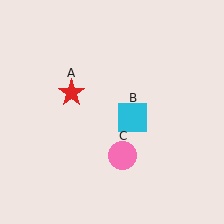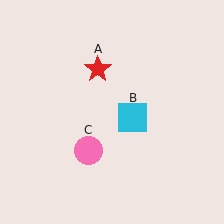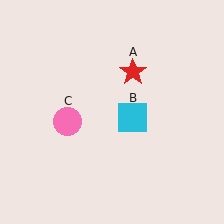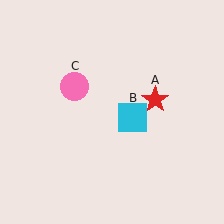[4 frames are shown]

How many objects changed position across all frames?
2 objects changed position: red star (object A), pink circle (object C).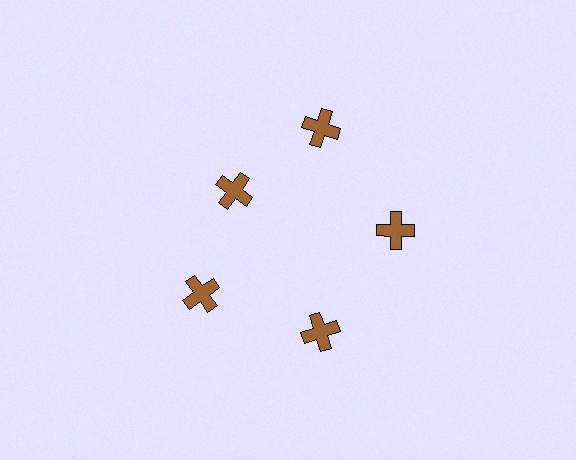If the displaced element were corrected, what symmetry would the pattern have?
It would have 5-fold rotational symmetry — the pattern would map onto itself every 72 degrees.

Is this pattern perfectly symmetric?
No. The 5 brown crosses are arranged in a ring, but one element near the 10 o'clock position is pulled inward toward the center, breaking the 5-fold rotational symmetry.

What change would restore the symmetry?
The symmetry would be restored by moving it outward, back onto the ring so that all 5 crosses sit at equal angles and equal distance from the center.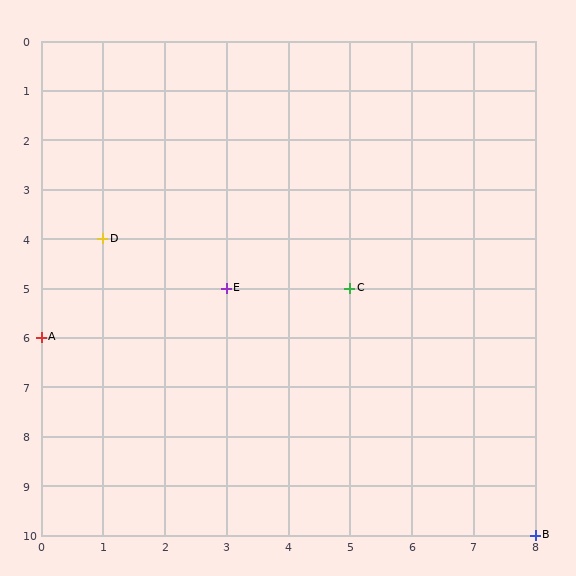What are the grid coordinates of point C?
Point C is at grid coordinates (5, 5).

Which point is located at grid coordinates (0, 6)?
Point A is at (0, 6).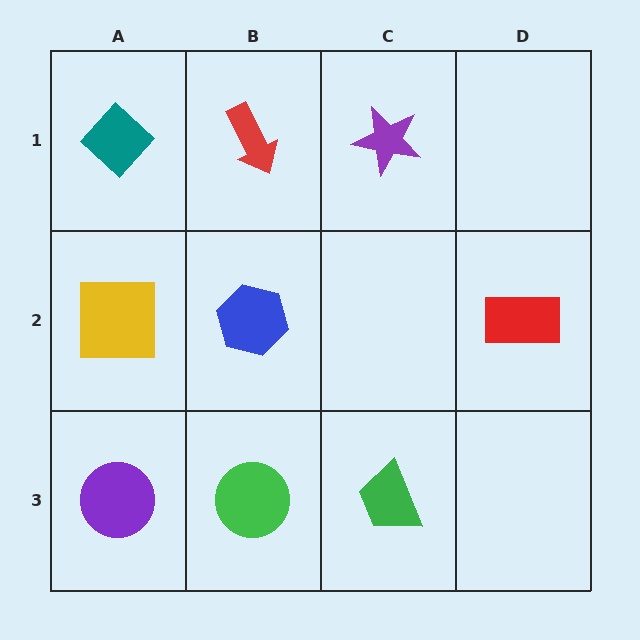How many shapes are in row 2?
3 shapes.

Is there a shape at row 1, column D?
No, that cell is empty.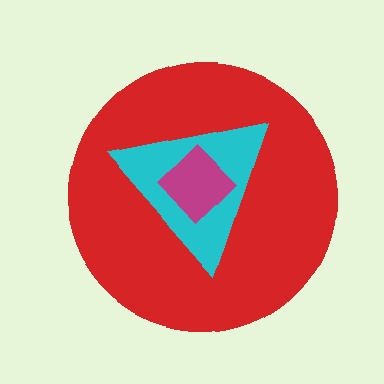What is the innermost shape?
The magenta diamond.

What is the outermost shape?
The red circle.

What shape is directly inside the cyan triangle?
The magenta diamond.